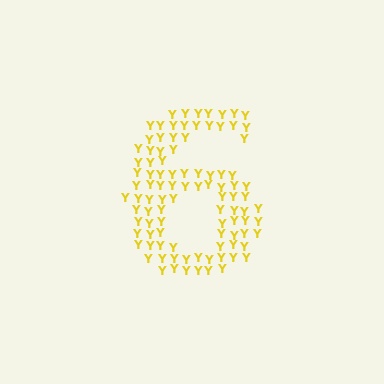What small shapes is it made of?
It is made of small letter Y's.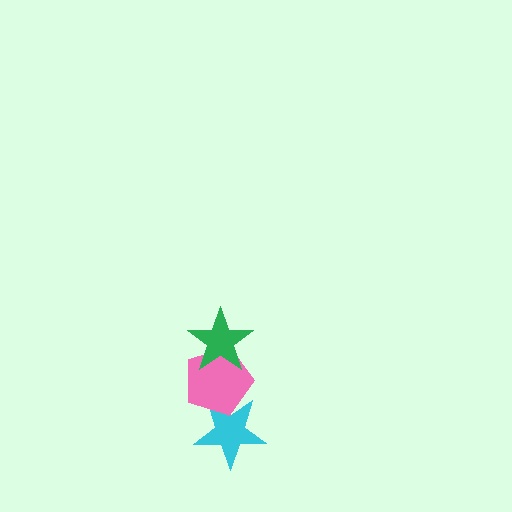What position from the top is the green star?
The green star is 1st from the top.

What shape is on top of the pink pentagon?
The green star is on top of the pink pentagon.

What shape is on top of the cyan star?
The pink pentagon is on top of the cyan star.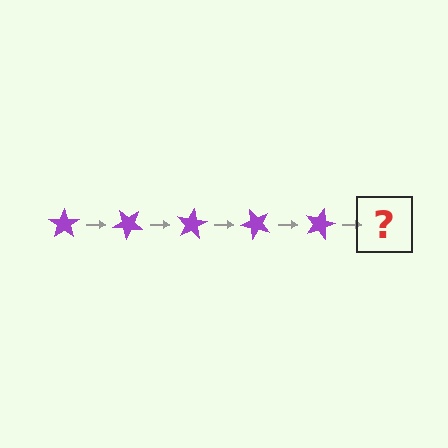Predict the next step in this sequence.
The next step is a purple star rotated 200 degrees.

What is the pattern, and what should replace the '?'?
The pattern is that the star rotates 40 degrees each step. The '?' should be a purple star rotated 200 degrees.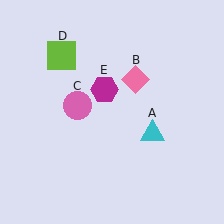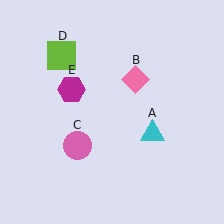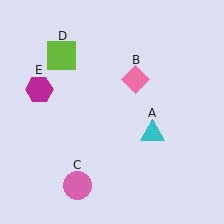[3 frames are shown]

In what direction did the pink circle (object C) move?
The pink circle (object C) moved down.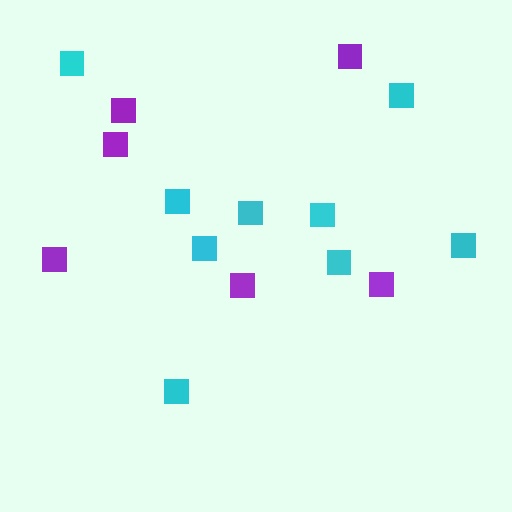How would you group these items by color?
There are 2 groups: one group of purple squares (6) and one group of cyan squares (9).